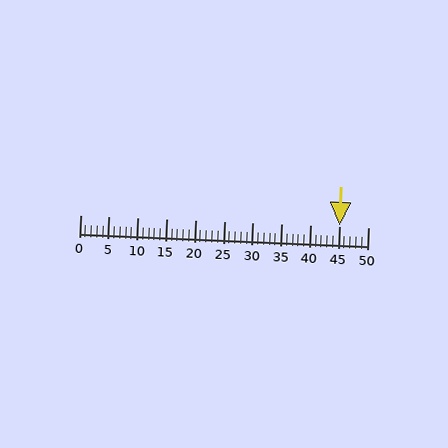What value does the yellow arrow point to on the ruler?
The yellow arrow points to approximately 45.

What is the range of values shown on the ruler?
The ruler shows values from 0 to 50.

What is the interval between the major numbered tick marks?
The major tick marks are spaced 5 units apart.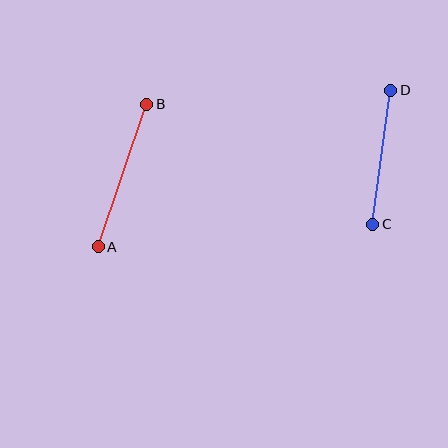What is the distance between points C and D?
The distance is approximately 135 pixels.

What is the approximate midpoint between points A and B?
The midpoint is at approximately (122, 175) pixels.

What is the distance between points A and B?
The distance is approximately 151 pixels.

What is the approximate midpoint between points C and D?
The midpoint is at approximately (382, 157) pixels.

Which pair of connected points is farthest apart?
Points A and B are farthest apart.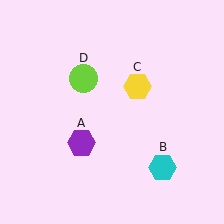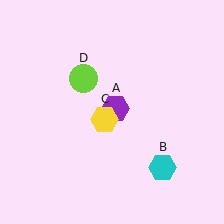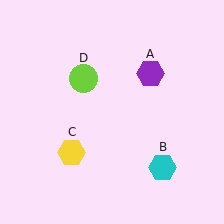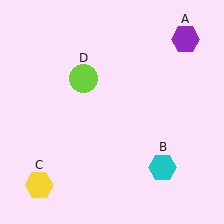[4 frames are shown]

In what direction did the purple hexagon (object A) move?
The purple hexagon (object A) moved up and to the right.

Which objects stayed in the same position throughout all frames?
Cyan hexagon (object B) and lime circle (object D) remained stationary.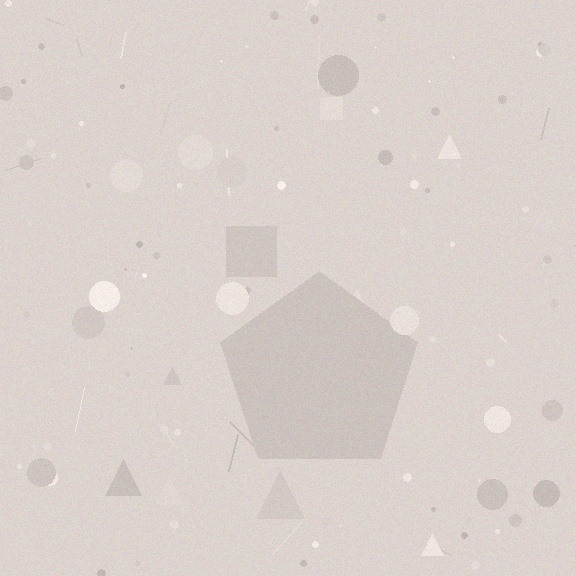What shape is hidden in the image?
A pentagon is hidden in the image.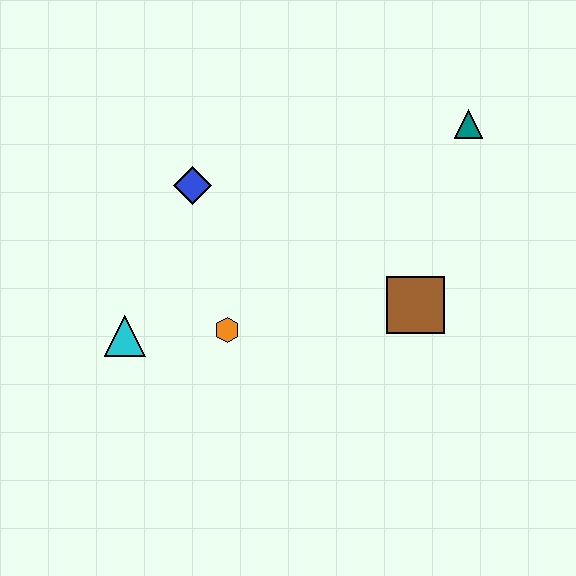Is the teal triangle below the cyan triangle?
No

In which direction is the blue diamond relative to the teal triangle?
The blue diamond is to the left of the teal triangle.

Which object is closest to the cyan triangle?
The orange hexagon is closest to the cyan triangle.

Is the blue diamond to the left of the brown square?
Yes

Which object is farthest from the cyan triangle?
The teal triangle is farthest from the cyan triangle.